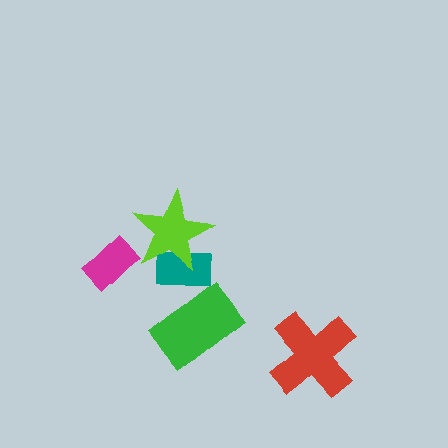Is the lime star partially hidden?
No, no other shape covers it.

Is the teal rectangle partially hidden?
Yes, it is partially covered by another shape.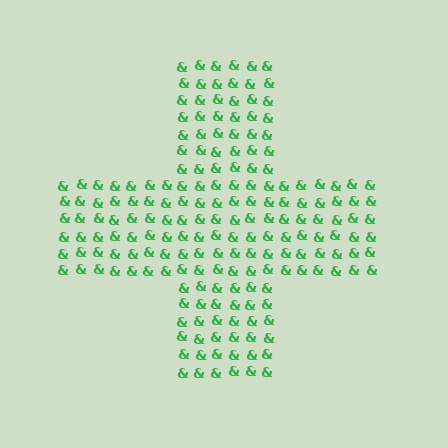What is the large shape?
The large shape is a cross.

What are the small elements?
The small elements are ampersands.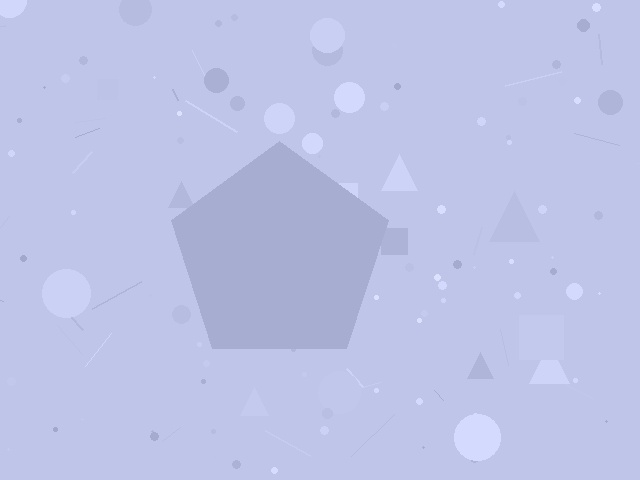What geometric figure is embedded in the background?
A pentagon is embedded in the background.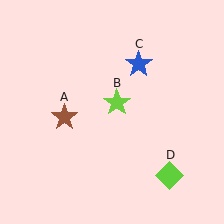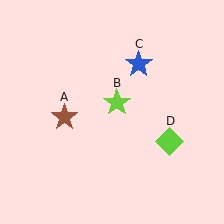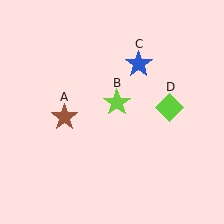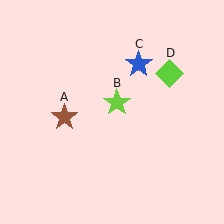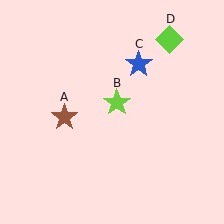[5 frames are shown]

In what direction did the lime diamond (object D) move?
The lime diamond (object D) moved up.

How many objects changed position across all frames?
1 object changed position: lime diamond (object D).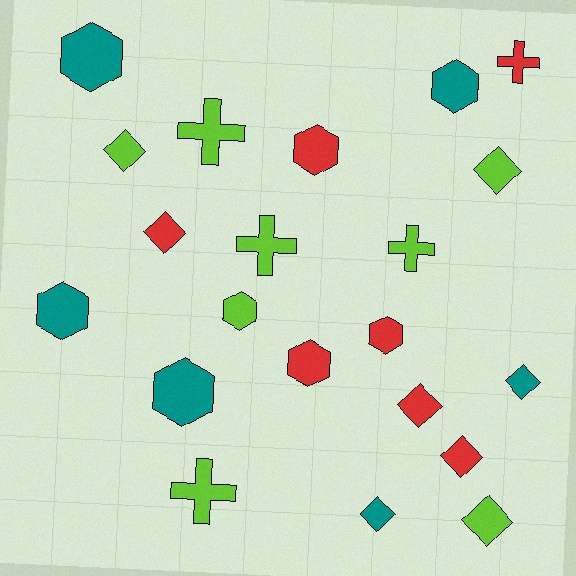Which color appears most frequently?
Lime, with 8 objects.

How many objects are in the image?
There are 21 objects.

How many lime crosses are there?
There are 4 lime crosses.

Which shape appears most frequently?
Hexagon, with 8 objects.